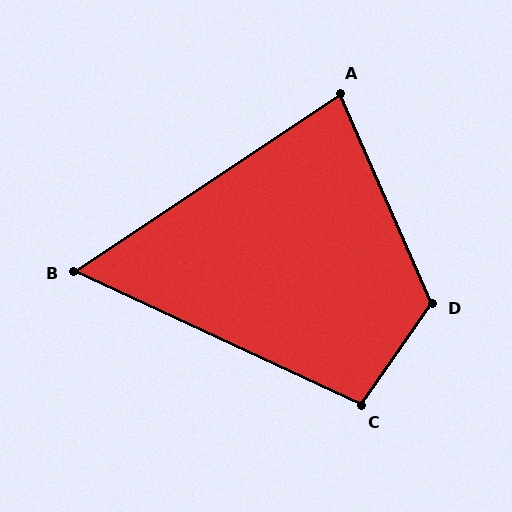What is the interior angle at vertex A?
Approximately 80 degrees (acute).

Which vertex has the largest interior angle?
D, at approximately 121 degrees.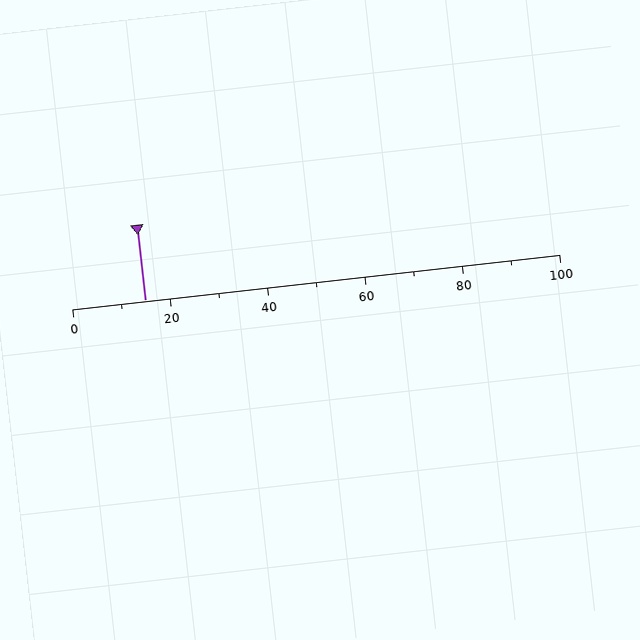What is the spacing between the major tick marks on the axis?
The major ticks are spaced 20 apart.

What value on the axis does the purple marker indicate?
The marker indicates approximately 15.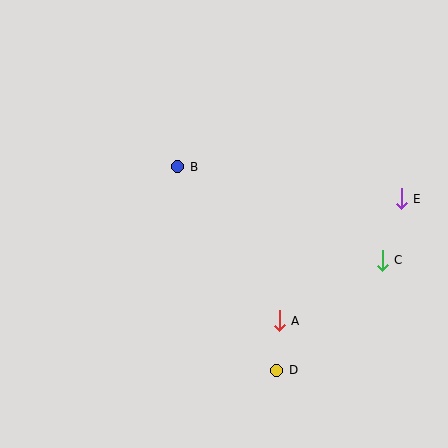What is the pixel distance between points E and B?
The distance between E and B is 226 pixels.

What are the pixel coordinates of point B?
Point B is at (178, 167).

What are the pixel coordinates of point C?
Point C is at (382, 260).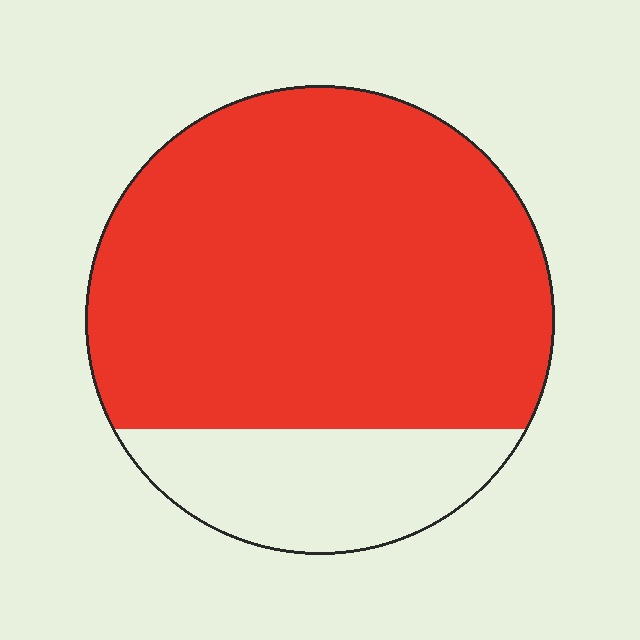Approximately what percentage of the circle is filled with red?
Approximately 80%.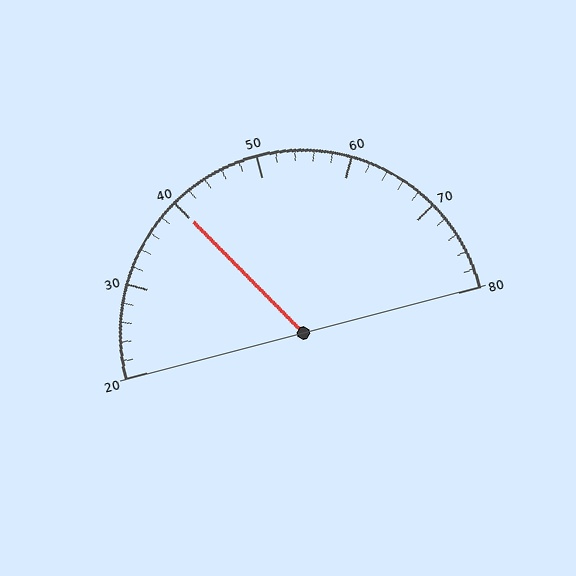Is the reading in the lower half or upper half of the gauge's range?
The reading is in the lower half of the range (20 to 80).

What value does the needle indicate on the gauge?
The needle indicates approximately 40.